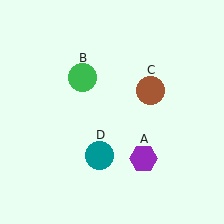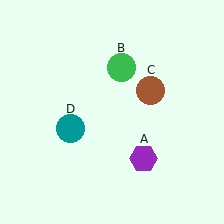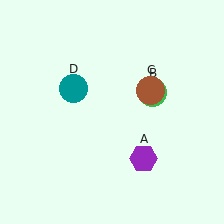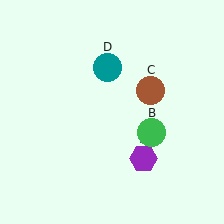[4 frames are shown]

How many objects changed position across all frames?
2 objects changed position: green circle (object B), teal circle (object D).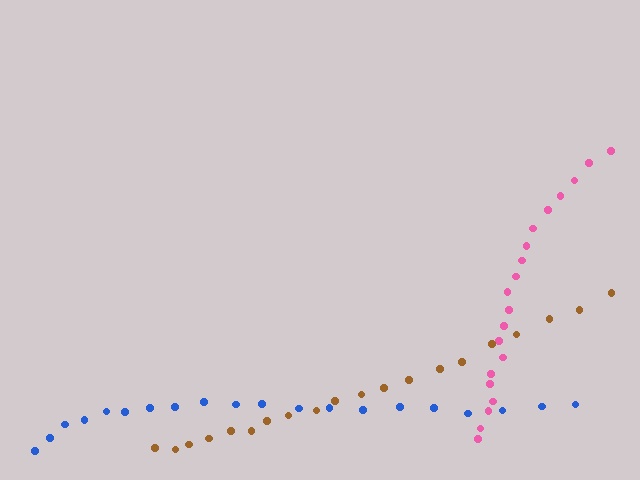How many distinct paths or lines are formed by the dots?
There are 3 distinct paths.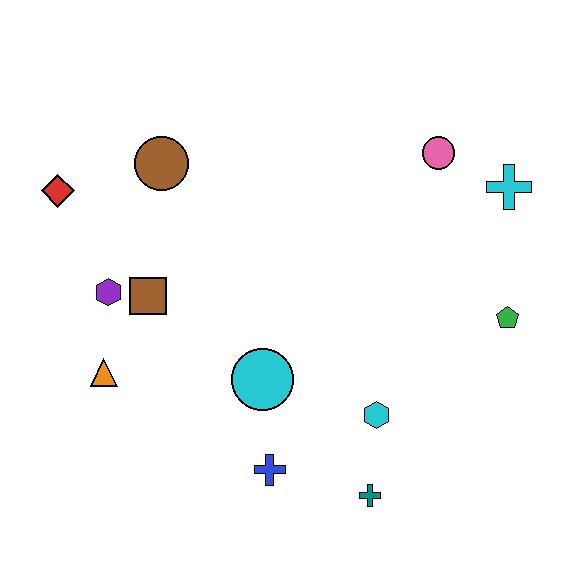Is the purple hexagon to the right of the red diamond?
Yes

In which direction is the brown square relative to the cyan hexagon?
The brown square is to the left of the cyan hexagon.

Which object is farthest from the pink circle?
The orange triangle is farthest from the pink circle.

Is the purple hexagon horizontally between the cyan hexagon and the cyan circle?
No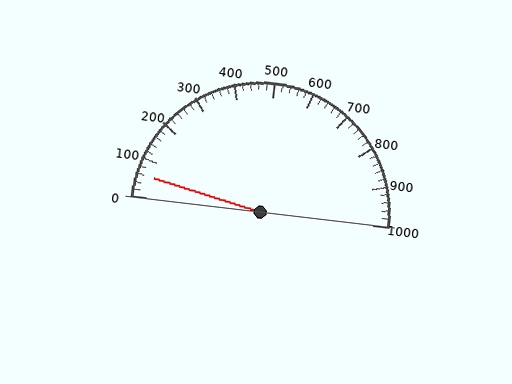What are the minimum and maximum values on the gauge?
The gauge ranges from 0 to 1000.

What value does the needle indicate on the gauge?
The needle indicates approximately 60.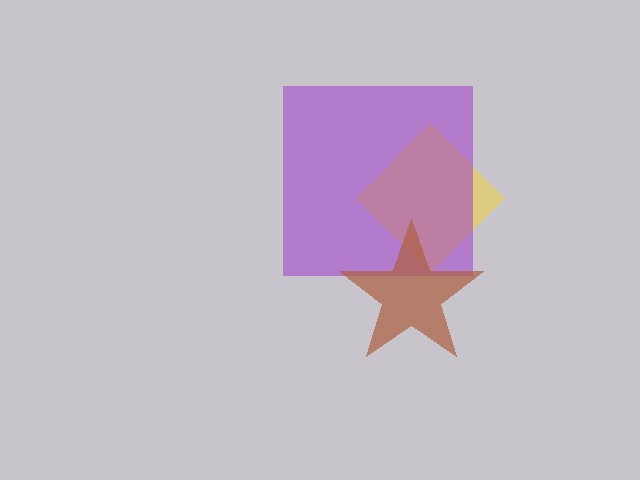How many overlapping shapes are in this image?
There are 3 overlapping shapes in the image.